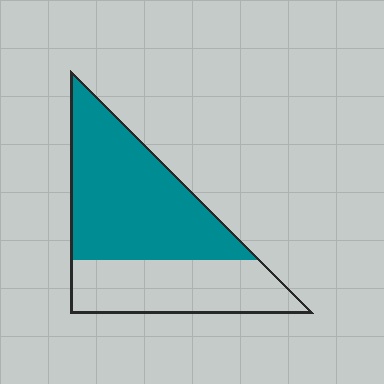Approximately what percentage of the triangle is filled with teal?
Approximately 60%.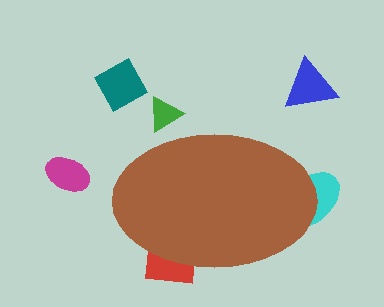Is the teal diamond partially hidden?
No, the teal diamond is fully visible.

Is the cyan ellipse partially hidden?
Yes, the cyan ellipse is partially hidden behind the brown ellipse.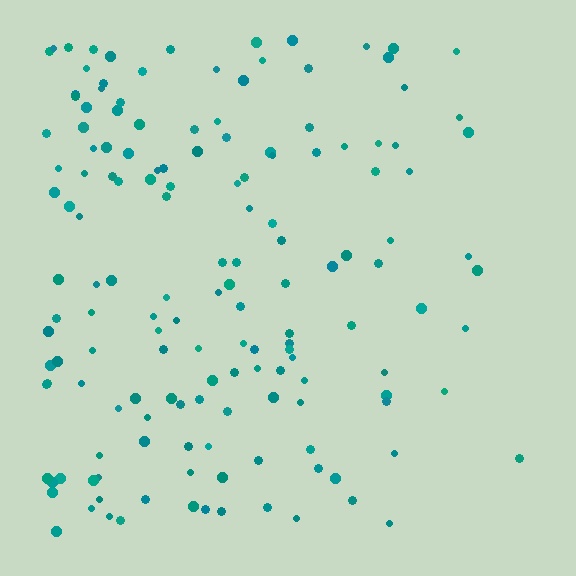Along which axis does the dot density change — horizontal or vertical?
Horizontal.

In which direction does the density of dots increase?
From right to left, with the left side densest.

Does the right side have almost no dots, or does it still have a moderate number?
Still a moderate number, just noticeably fewer than the left.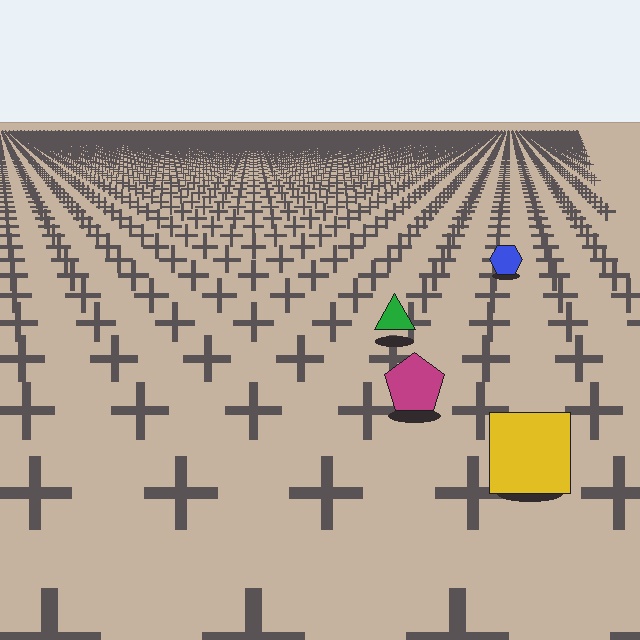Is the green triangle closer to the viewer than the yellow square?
No. The yellow square is closer — you can tell from the texture gradient: the ground texture is coarser near it.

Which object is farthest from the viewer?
The blue hexagon is farthest from the viewer. It appears smaller and the ground texture around it is denser.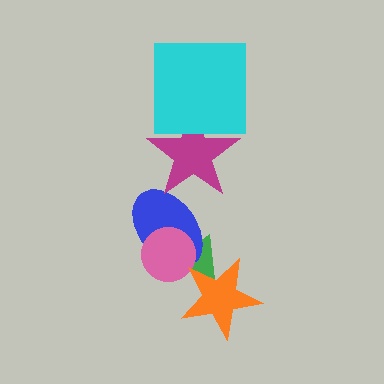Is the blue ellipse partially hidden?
Yes, it is partially covered by another shape.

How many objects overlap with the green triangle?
3 objects overlap with the green triangle.